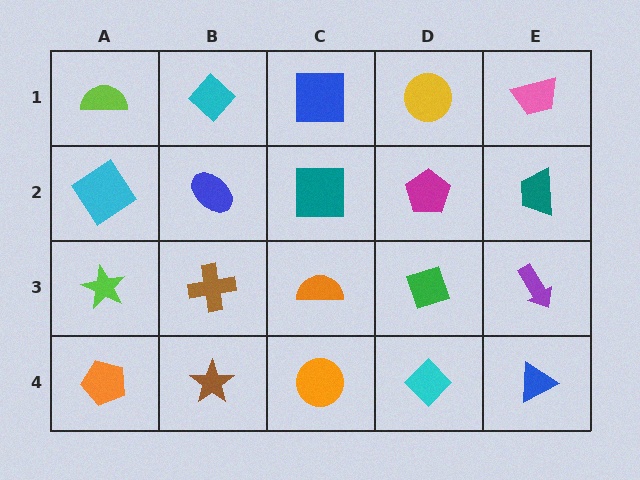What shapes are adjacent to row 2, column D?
A yellow circle (row 1, column D), a green diamond (row 3, column D), a teal square (row 2, column C), a teal trapezoid (row 2, column E).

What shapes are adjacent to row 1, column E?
A teal trapezoid (row 2, column E), a yellow circle (row 1, column D).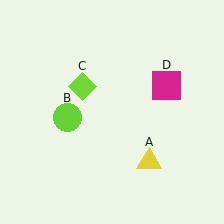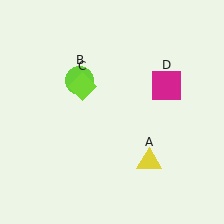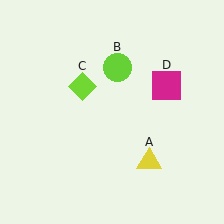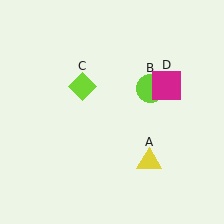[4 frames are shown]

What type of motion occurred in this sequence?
The lime circle (object B) rotated clockwise around the center of the scene.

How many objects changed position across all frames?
1 object changed position: lime circle (object B).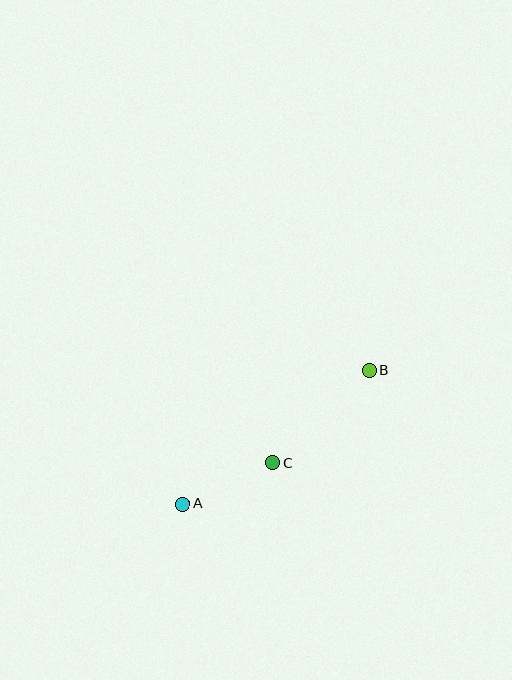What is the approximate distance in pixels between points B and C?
The distance between B and C is approximately 133 pixels.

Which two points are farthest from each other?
Points A and B are farthest from each other.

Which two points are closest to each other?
Points A and C are closest to each other.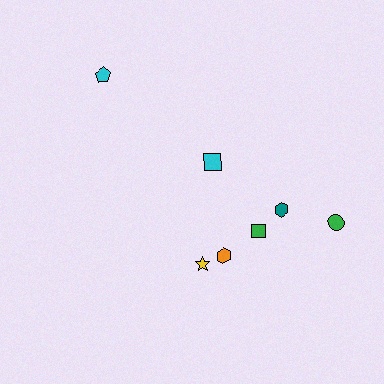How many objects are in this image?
There are 7 objects.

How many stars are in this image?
There is 1 star.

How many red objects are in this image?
There are no red objects.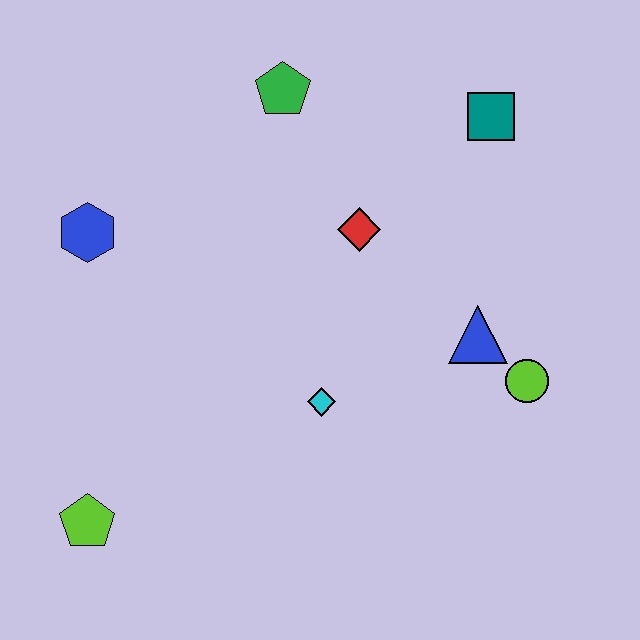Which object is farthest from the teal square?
The lime pentagon is farthest from the teal square.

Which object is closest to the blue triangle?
The lime circle is closest to the blue triangle.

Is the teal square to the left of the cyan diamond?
No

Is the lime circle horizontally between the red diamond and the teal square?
No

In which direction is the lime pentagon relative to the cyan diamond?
The lime pentagon is to the left of the cyan diamond.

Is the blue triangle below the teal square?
Yes